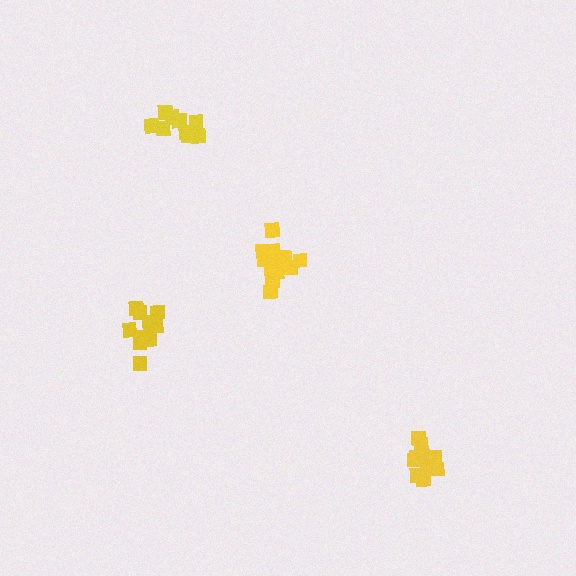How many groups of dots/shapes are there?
There are 4 groups.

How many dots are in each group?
Group 1: 10 dots, Group 2: 13 dots, Group 3: 13 dots, Group 4: 10 dots (46 total).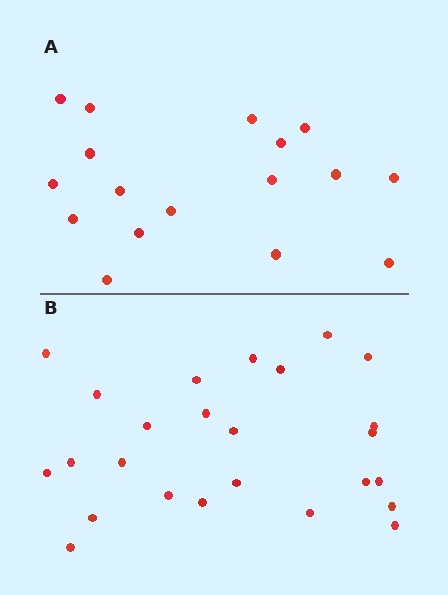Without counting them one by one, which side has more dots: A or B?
Region B (the bottom region) has more dots.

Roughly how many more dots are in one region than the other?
Region B has roughly 8 or so more dots than region A.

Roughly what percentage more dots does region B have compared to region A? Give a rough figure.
About 45% more.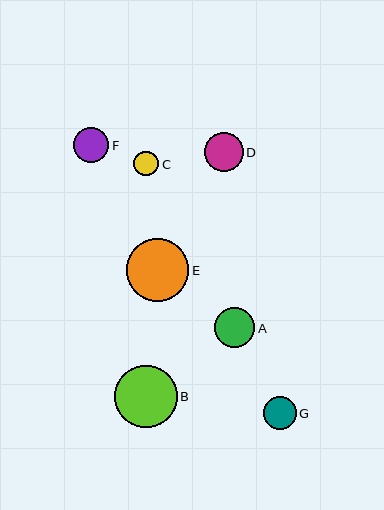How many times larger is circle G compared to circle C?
Circle G is approximately 1.3 times the size of circle C.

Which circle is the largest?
Circle E is the largest with a size of approximately 63 pixels.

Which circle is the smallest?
Circle C is the smallest with a size of approximately 25 pixels.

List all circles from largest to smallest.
From largest to smallest: E, B, A, D, F, G, C.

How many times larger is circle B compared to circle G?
Circle B is approximately 1.9 times the size of circle G.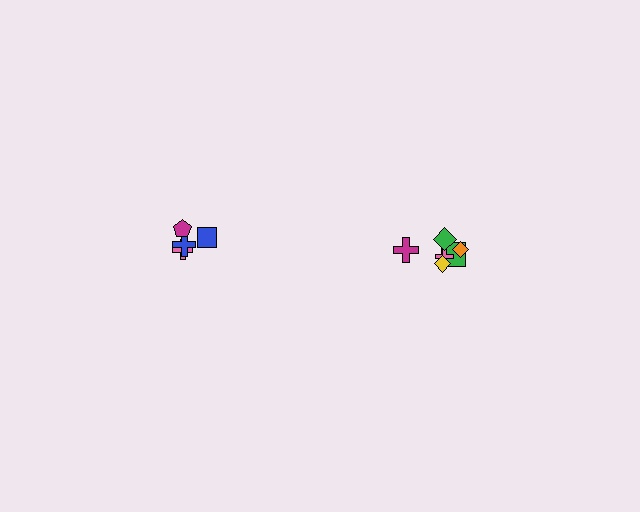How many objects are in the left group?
There are 4 objects.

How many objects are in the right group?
There are 6 objects.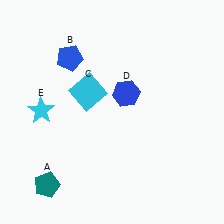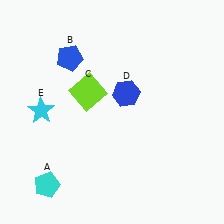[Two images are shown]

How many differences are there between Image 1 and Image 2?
There are 2 differences between the two images.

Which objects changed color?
A changed from teal to cyan. C changed from cyan to lime.